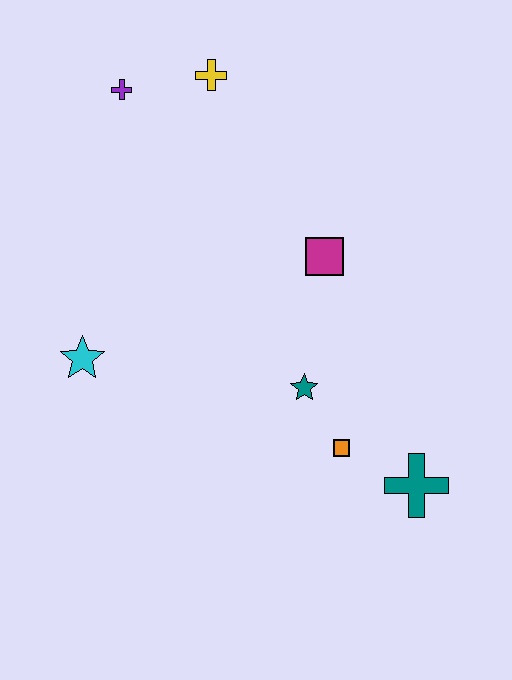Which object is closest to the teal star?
The orange square is closest to the teal star.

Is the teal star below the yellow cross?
Yes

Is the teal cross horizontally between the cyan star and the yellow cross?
No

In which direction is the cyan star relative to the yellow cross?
The cyan star is below the yellow cross.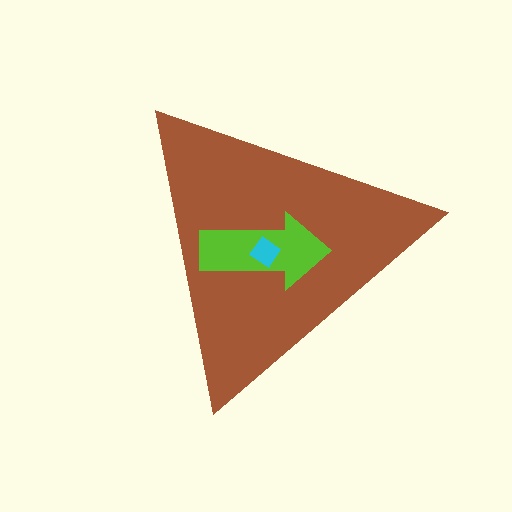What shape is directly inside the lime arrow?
The cyan diamond.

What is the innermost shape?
The cyan diamond.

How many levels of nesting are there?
3.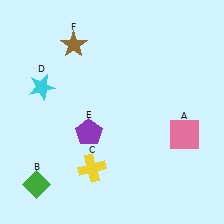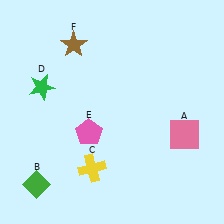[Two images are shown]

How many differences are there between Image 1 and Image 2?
There are 2 differences between the two images.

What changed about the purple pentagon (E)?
In Image 1, E is purple. In Image 2, it changed to pink.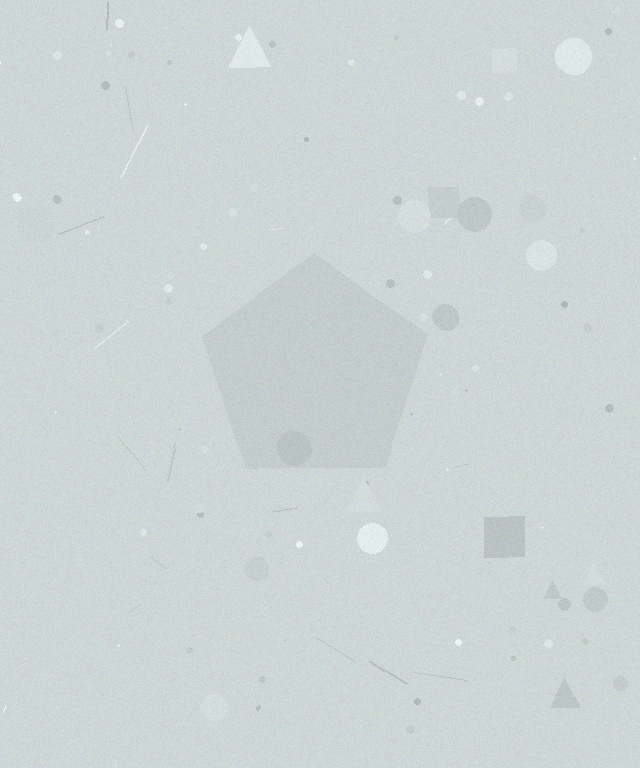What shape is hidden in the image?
A pentagon is hidden in the image.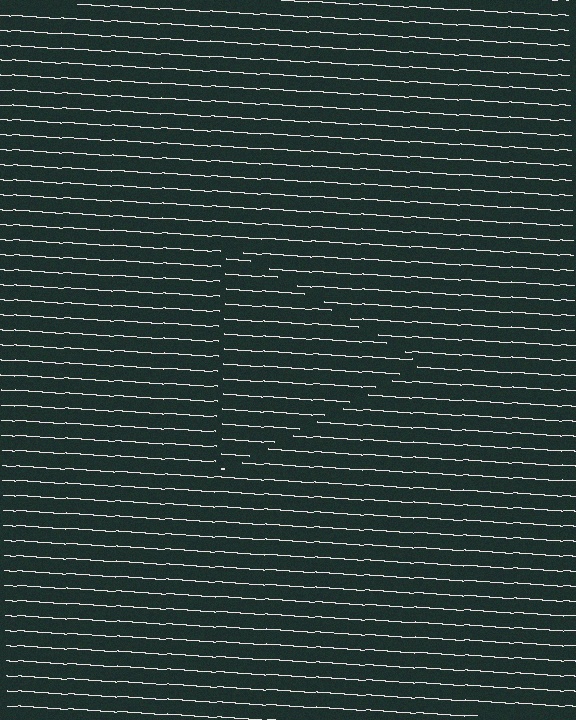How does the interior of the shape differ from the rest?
The interior of the shape contains the same grating, shifted by half a period — the contour is defined by the phase discontinuity where line-ends from the inner and outer gratings abut.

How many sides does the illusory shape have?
3 sides — the line-ends trace a triangle.